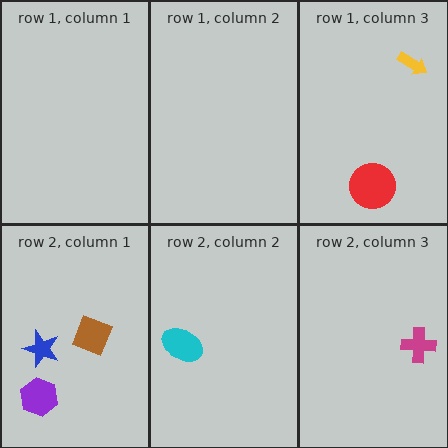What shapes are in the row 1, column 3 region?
The red circle, the yellow arrow.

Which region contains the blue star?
The row 2, column 1 region.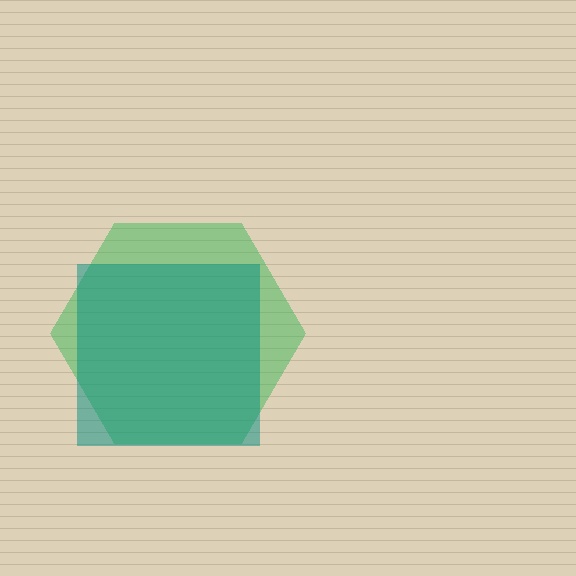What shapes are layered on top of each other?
The layered shapes are: a green hexagon, a teal square.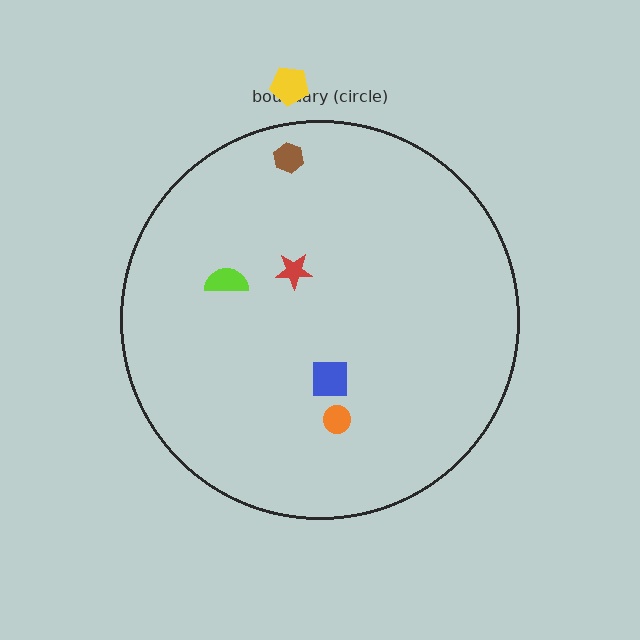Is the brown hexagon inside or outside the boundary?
Inside.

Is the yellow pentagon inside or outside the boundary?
Outside.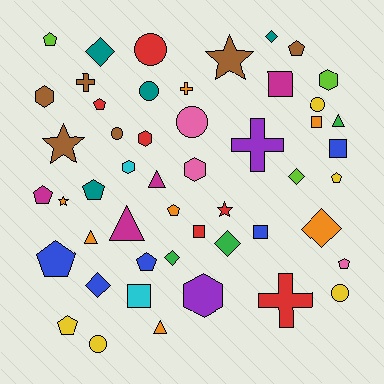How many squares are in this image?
There are 6 squares.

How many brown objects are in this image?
There are 6 brown objects.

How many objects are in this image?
There are 50 objects.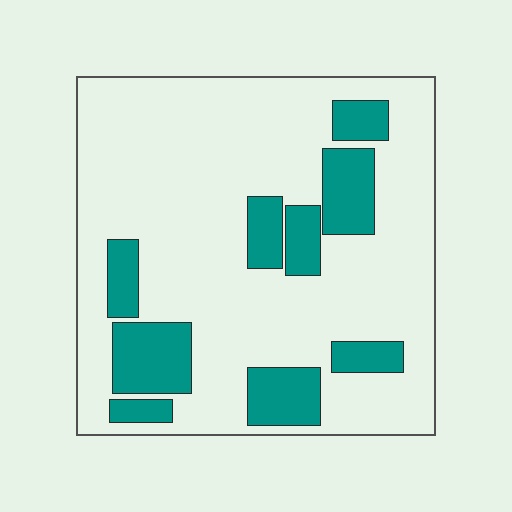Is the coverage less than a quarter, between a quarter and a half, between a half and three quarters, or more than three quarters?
Less than a quarter.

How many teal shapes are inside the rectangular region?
9.